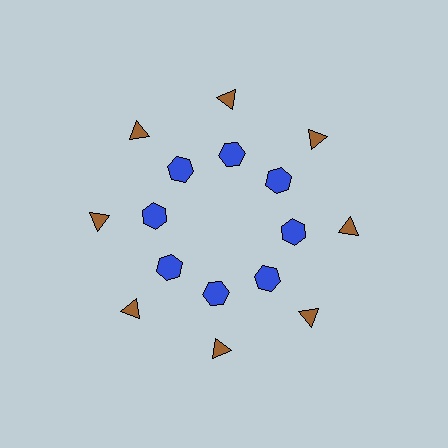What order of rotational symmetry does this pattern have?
This pattern has 8-fold rotational symmetry.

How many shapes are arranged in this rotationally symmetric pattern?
There are 16 shapes, arranged in 8 groups of 2.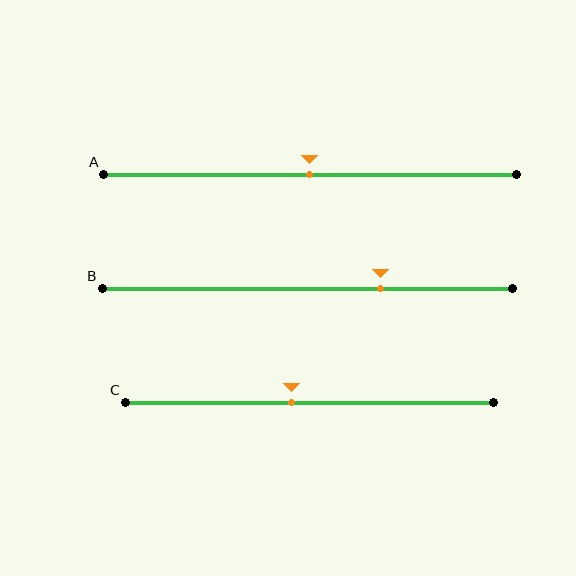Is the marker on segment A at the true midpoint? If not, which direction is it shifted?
Yes, the marker on segment A is at the true midpoint.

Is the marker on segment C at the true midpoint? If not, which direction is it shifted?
No, the marker on segment C is shifted to the left by about 5% of the segment length.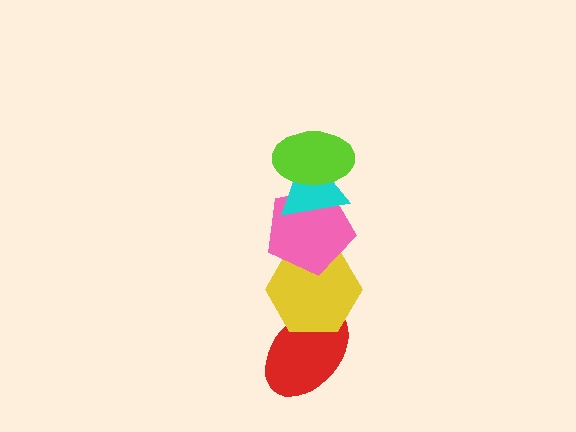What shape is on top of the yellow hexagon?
The pink pentagon is on top of the yellow hexagon.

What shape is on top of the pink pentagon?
The cyan triangle is on top of the pink pentagon.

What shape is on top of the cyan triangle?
The lime ellipse is on top of the cyan triangle.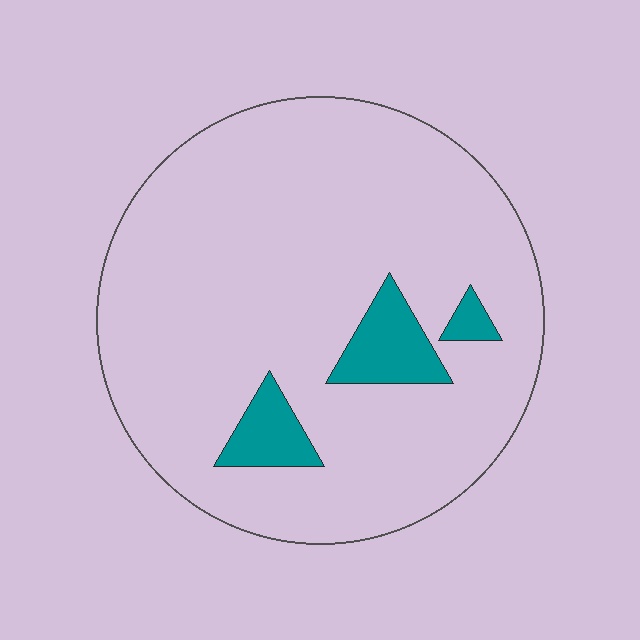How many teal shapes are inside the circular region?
3.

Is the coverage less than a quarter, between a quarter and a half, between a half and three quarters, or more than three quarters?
Less than a quarter.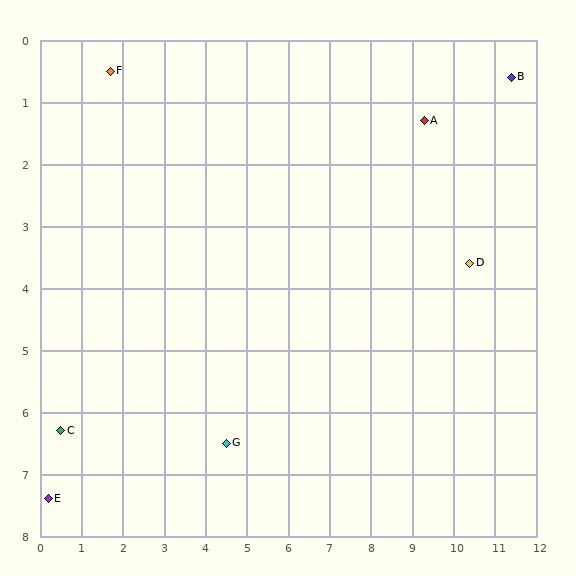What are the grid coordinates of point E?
Point E is at approximately (0.2, 7.4).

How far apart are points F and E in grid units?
Points F and E are about 7.1 grid units apart.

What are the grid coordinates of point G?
Point G is at approximately (4.5, 6.5).